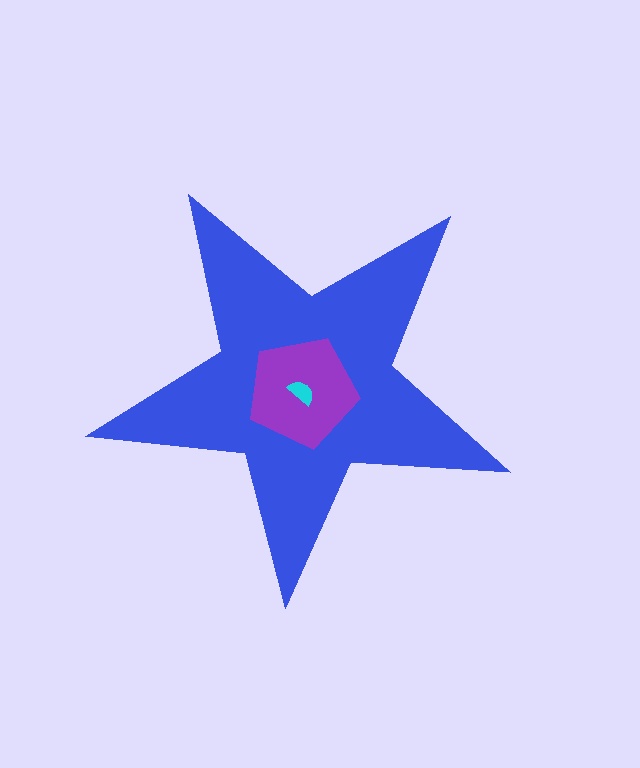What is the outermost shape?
The blue star.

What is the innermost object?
The cyan semicircle.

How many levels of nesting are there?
3.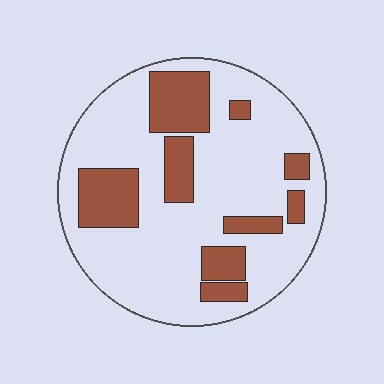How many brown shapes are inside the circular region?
9.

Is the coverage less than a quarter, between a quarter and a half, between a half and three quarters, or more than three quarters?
Between a quarter and a half.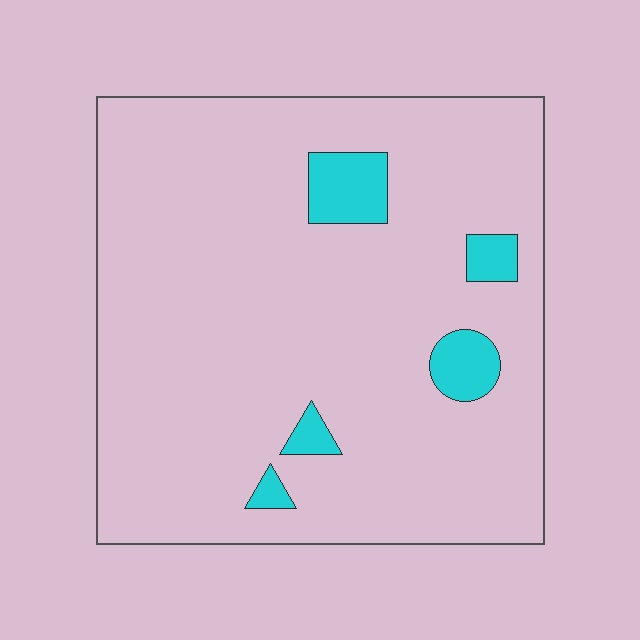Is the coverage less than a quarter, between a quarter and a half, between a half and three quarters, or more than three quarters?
Less than a quarter.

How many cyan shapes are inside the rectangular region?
5.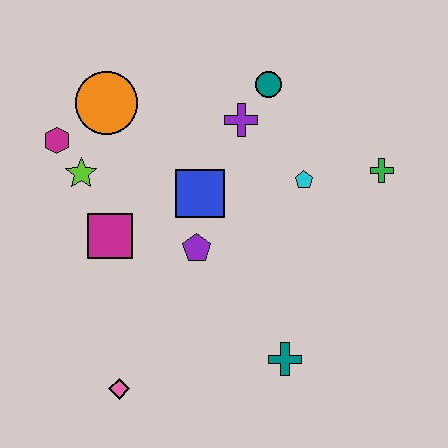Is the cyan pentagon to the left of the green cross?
Yes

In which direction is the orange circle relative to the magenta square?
The orange circle is above the magenta square.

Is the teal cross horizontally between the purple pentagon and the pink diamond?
No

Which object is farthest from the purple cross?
The pink diamond is farthest from the purple cross.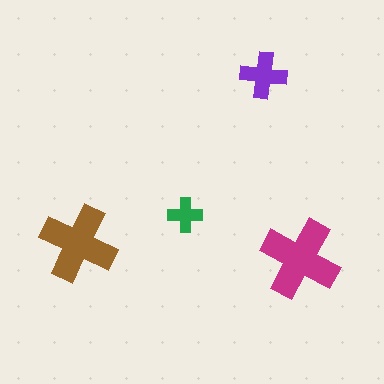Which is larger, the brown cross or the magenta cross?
The magenta one.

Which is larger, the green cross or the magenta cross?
The magenta one.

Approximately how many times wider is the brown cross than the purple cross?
About 1.5 times wider.